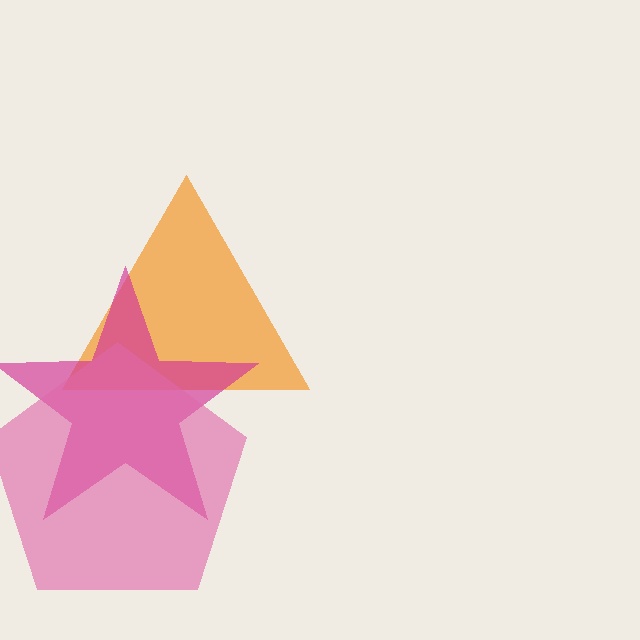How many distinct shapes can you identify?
There are 3 distinct shapes: an orange triangle, a magenta star, a pink pentagon.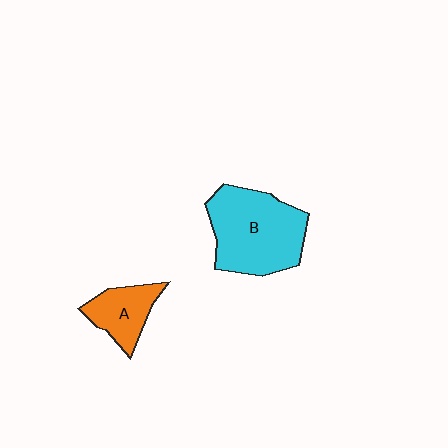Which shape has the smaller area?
Shape A (orange).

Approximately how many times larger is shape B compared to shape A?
Approximately 2.2 times.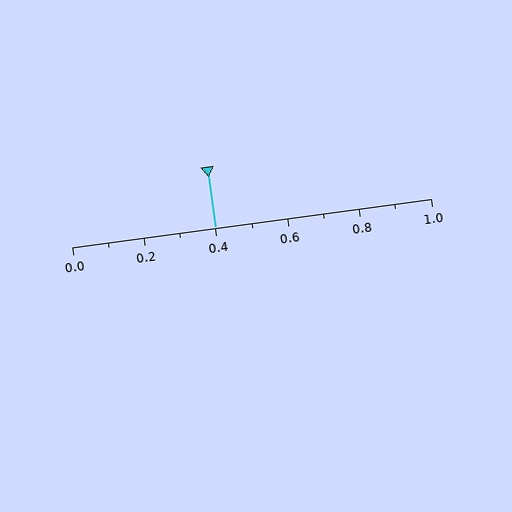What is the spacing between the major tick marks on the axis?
The major ticks are spaced 0.2 apart.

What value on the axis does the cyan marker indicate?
The marker indicates approximately 0.4.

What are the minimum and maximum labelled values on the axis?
The axis runs from 0.0 to 1.0.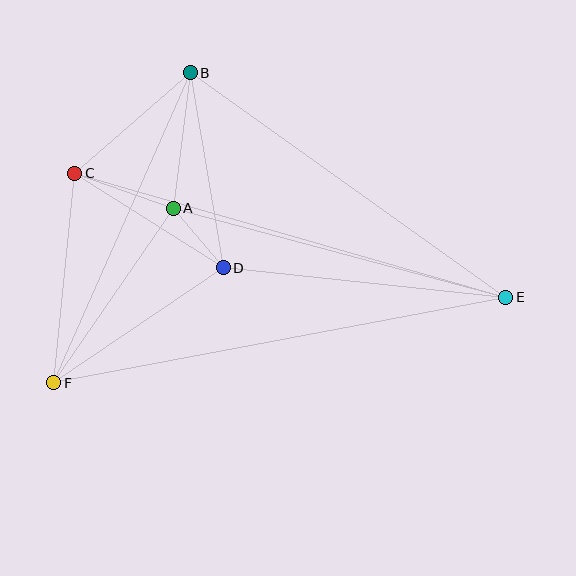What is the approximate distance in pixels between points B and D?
The distance between B and D is approximately 198 pixels.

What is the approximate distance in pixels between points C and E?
The distance between C and E is approximately 448 pixels.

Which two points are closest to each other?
Points A and D are closest to each other.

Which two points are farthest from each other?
Points E and F are farthest from each other.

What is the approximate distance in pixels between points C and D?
The distance between C and D is approximately 176 pixels.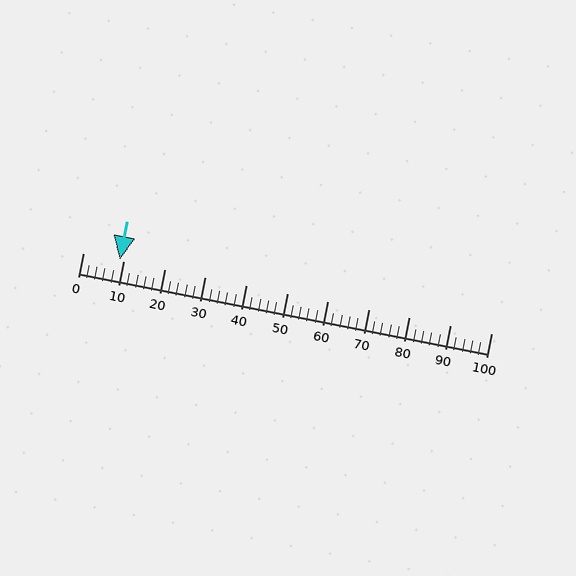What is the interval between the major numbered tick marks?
The major tick marks are spaced 10 units apart.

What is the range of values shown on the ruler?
The ruler shows values from 0 to 100.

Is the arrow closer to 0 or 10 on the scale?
The arrow is closer to 10.